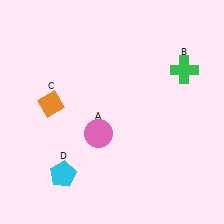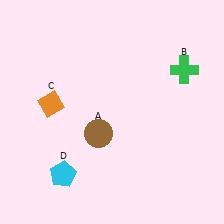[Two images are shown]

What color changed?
The circle (A) changed from pink in Image 1 to brown in Image 2.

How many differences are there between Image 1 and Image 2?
There is 1 difference between the two images.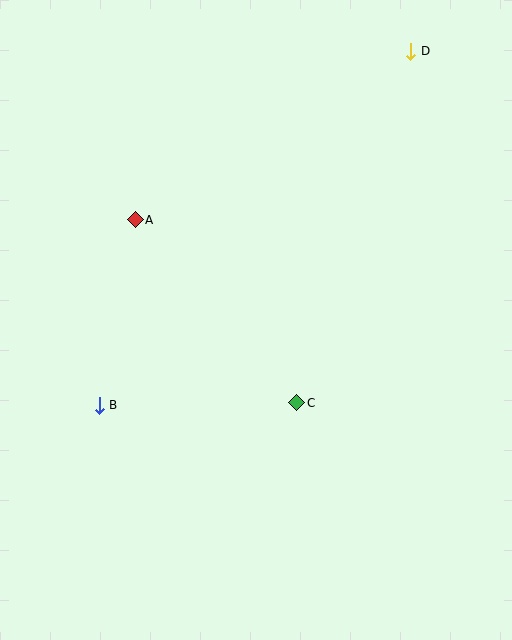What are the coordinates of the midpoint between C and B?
The midpoint between C and B is at (198, 404).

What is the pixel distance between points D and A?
The distance between D and A is 323 pixels.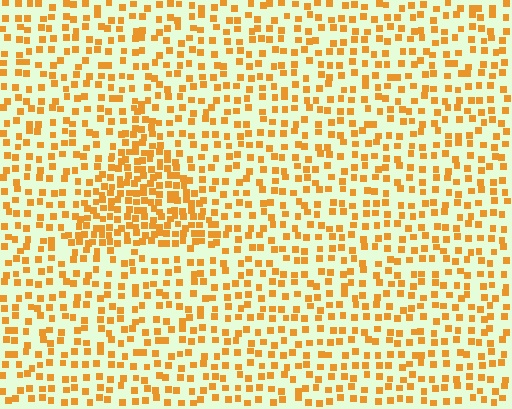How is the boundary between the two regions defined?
The boundary is defined by a change in element density (approximately 2.0x ratio). All elements are the same color, size, and shape.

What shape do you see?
I see a triangle.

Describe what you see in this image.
The image contains small orange elements arranged at two different densities. A triangle-shaped region is visible where the elements are more densely packed than the surrounding area.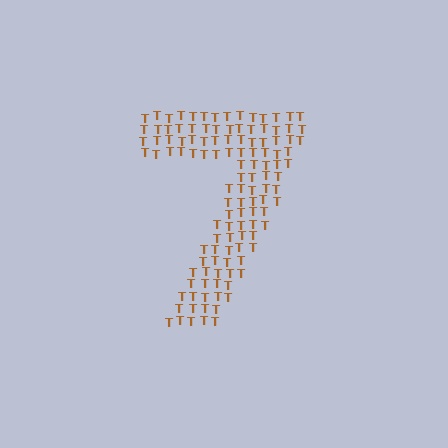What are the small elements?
The small elements are letter T's.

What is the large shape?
The large shape is the digit 7.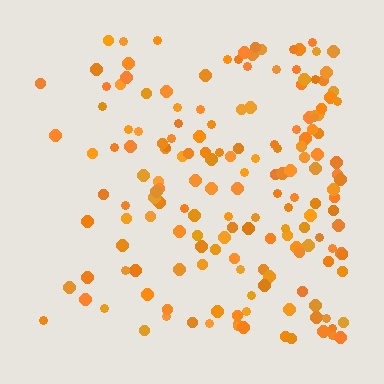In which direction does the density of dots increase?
From left to right, with the right side densest.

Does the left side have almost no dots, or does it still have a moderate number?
Still a moderate number, just noticeably fewer than the right.